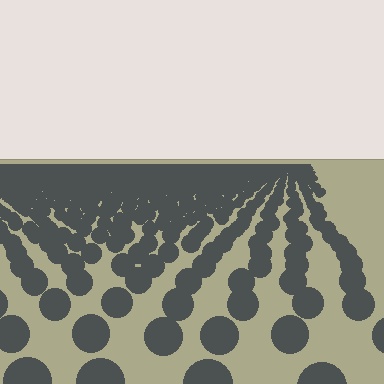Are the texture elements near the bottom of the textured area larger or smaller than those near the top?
Larger. Near the bottom, elements are closer to the viewer and appear at a bigger on-screen size.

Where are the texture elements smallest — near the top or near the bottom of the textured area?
Near the top.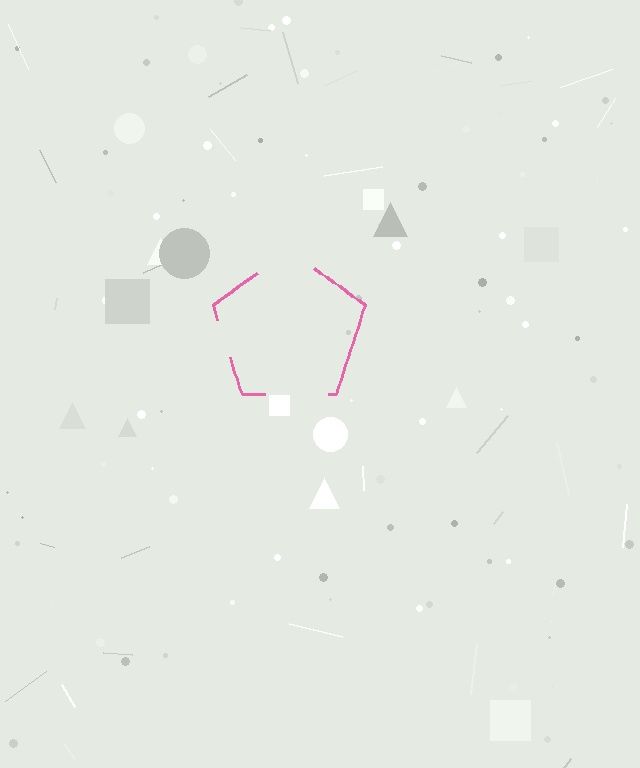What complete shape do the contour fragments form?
The contour fragments form a pentagon.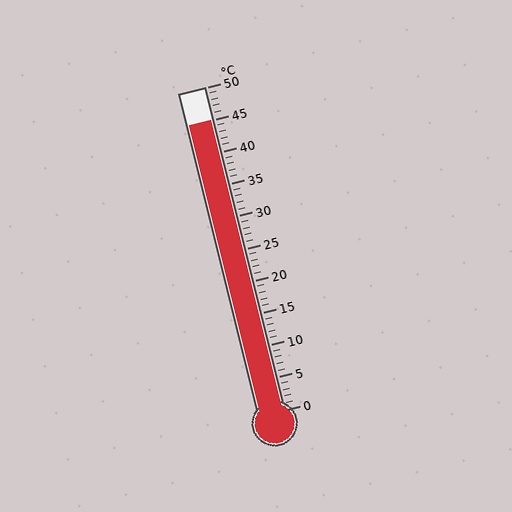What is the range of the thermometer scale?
The thermometer scale ranges from 0°C to 50°C.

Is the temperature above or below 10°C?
The temperature is above 10°C.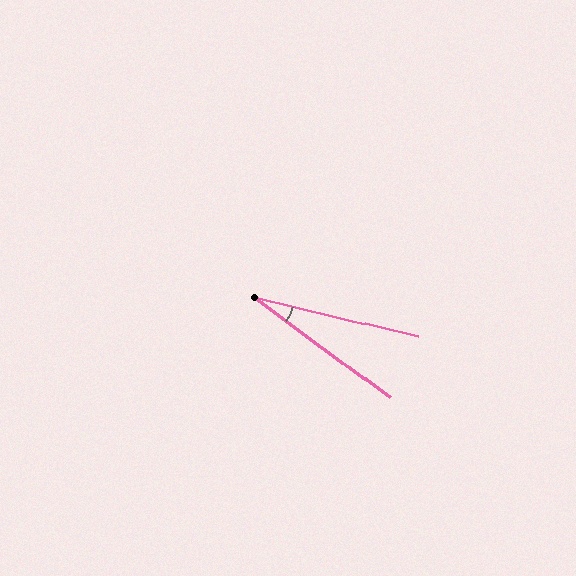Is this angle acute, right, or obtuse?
It is acute.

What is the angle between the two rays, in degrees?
Approximately 23 degrees.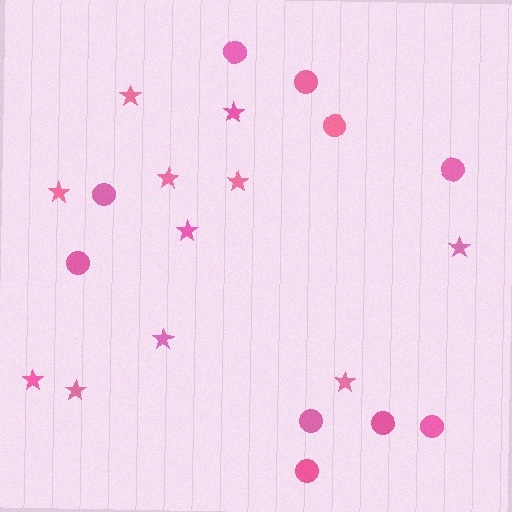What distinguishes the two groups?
There are 2 groups: one group of stars (11) and one group of circles (10).